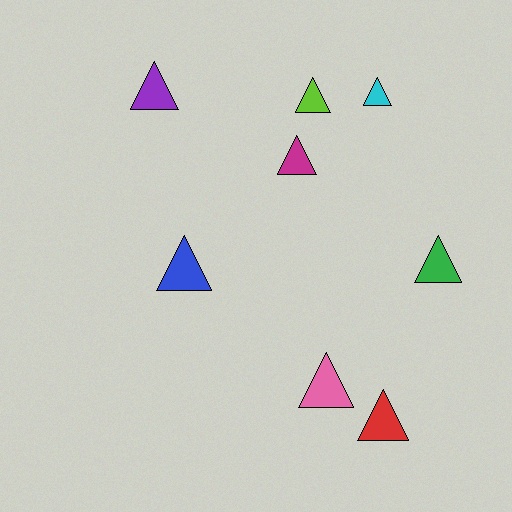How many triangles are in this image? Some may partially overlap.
There are 8 triangles.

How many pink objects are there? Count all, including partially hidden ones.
There is 1 pink object.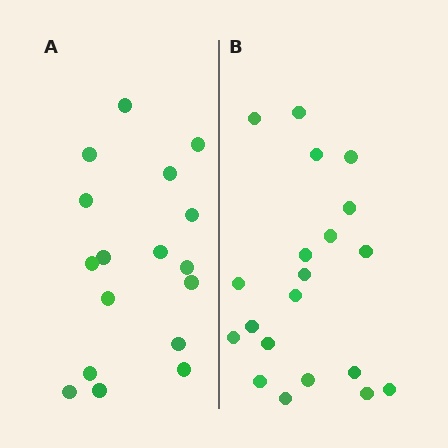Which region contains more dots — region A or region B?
Region B (the right region) has more dots.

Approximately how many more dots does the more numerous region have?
Region B has just a few more — roughly 2 or 3 more dots than region A.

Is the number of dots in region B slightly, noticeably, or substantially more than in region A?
Region B has only slightly more — the two regions are fairly close. The ratio is roughly 1.2 to 1.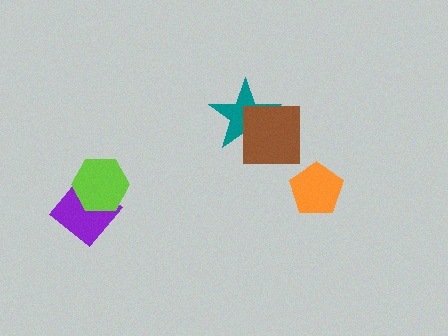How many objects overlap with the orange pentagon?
0 objects overlap with the orange pentagon.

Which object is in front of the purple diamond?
The lime hexagon is in front of the purple diamond.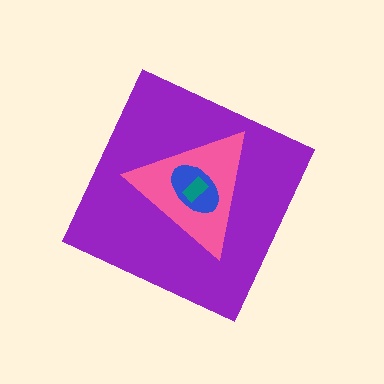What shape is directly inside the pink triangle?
The blue ellipse.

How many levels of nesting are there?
4.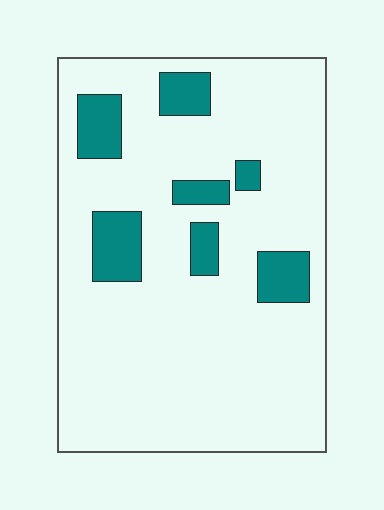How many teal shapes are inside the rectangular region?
7.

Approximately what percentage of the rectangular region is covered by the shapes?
Approximately 15%.